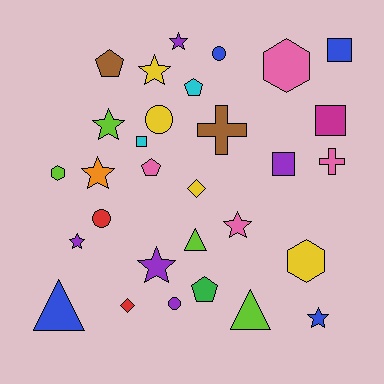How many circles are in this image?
There are 4 circles.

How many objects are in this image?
There are 30 objects.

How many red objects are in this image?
There are 2 red objects.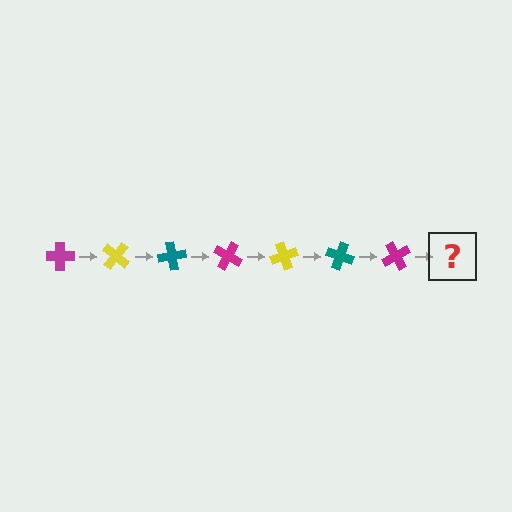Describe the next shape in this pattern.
It should be a yellow cross, rotated 280 degrees from the start.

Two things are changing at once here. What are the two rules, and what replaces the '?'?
The two rules are that it rotates 40 degrees each step and the color cycles through magenta, yellow, and teal. The '?' should be a yellow cross, rotated 280 degrees from the start.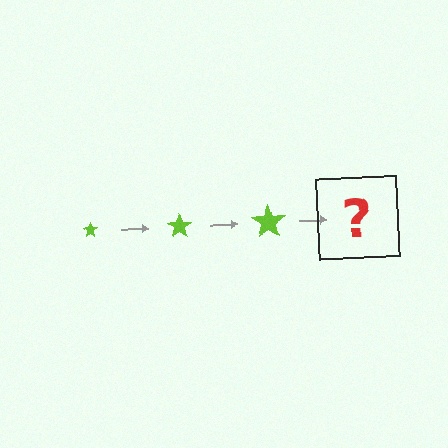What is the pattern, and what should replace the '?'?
The pattern is that the star gets progressively larger each step. The '?' should be a lime star, larger than the previous one.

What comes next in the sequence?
The next element should be a lime star, larger than the previous one.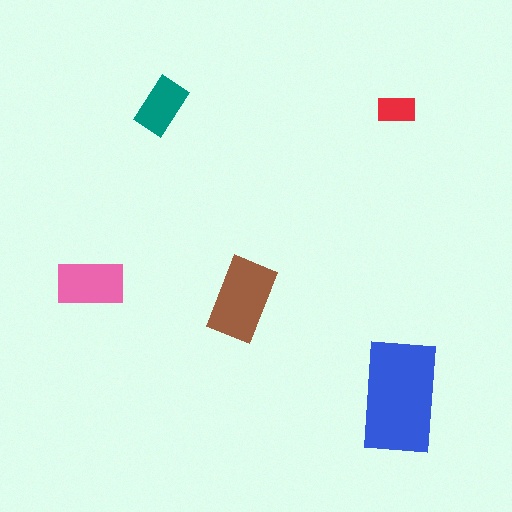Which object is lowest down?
The blue rectangle is bottommost.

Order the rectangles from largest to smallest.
the blue one, the brown one, the pink one, the teal one, the red one.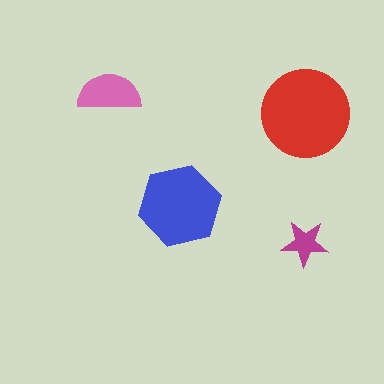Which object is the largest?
The red circle.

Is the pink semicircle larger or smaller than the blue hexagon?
Smaller.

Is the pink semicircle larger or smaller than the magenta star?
Larger.